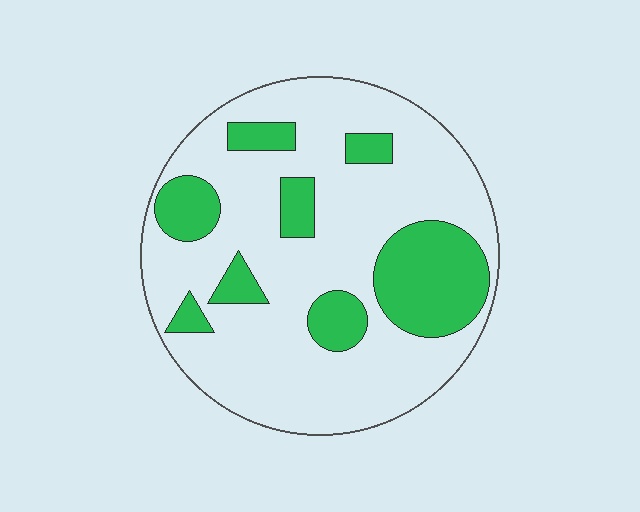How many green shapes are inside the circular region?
8.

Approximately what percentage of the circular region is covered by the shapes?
Approximately 25%.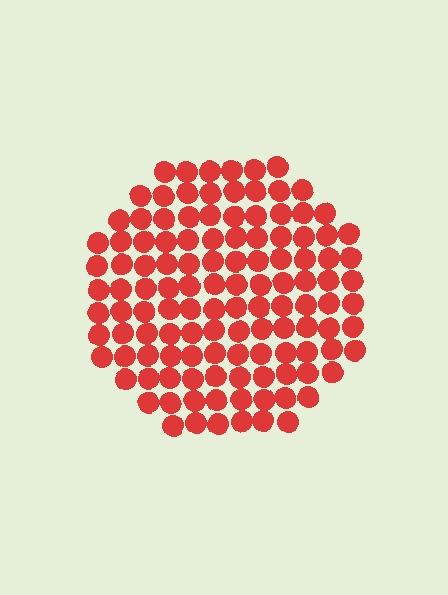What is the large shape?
The large shape is a circle.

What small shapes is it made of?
It is made of small circles.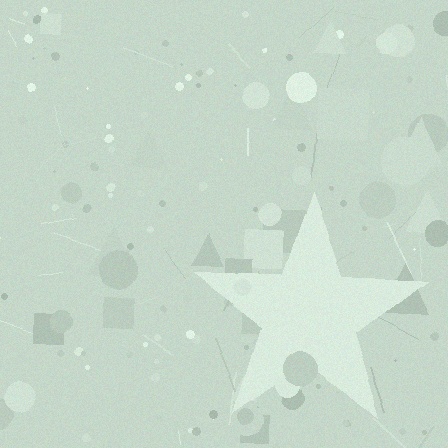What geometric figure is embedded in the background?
A star is embedded in the background.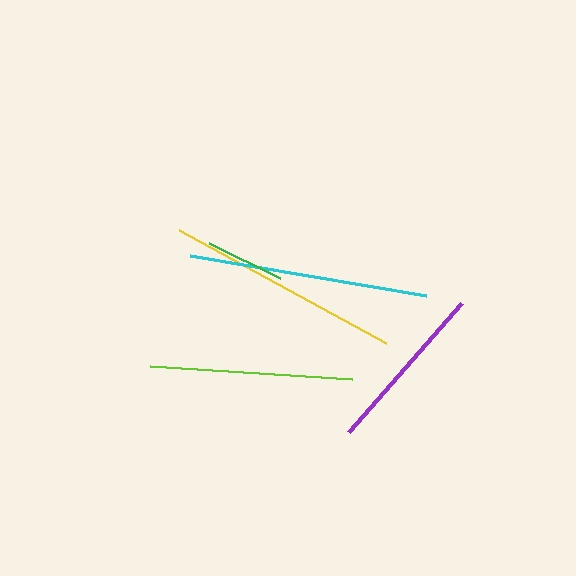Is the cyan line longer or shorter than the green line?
The cyan line is longer than the green line.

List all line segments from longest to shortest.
From longest to shortest: cyan, yellow, lime, purple, green.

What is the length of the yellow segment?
The yellow segment is approximately 236 pixels long.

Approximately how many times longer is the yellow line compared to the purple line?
The yellow line is approximately 1.4 times the length of the purple line.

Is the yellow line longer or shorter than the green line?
The yellow line is longer than the green line.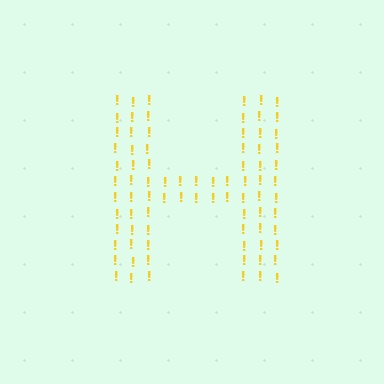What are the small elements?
The small elements are exclamation marks.